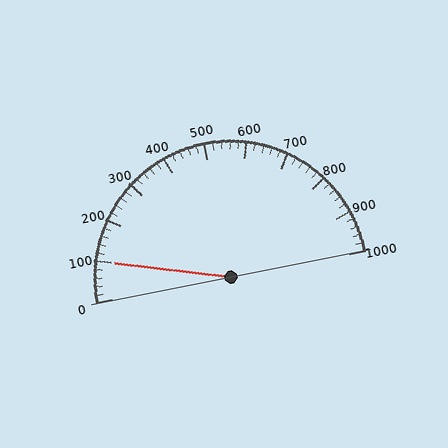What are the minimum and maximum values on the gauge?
The gauge ranges from 0 to 1000.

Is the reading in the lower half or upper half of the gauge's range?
The reading is in the lower half of the range (0 to 1000).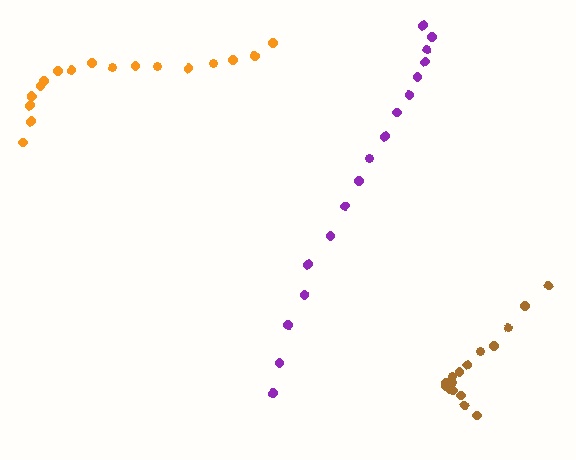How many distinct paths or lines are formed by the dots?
There are 3 distinct paths.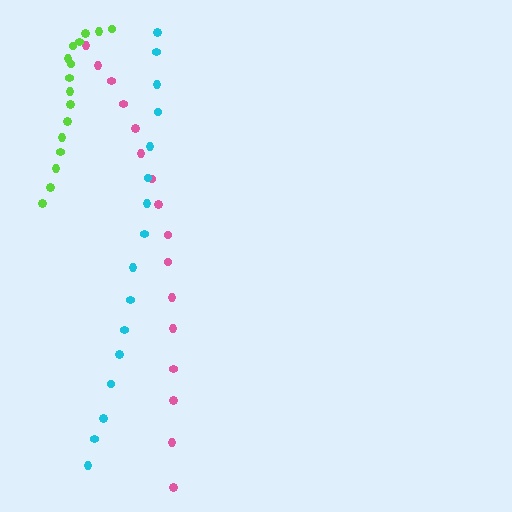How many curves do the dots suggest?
There are 3 distinct paths.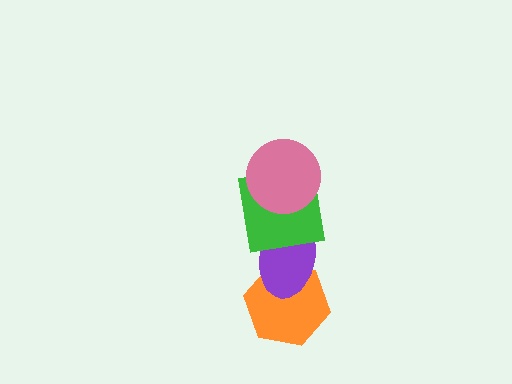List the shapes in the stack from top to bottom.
From top to bottom: the pink circle, the green square, the purple ellipse, the orange hexagon.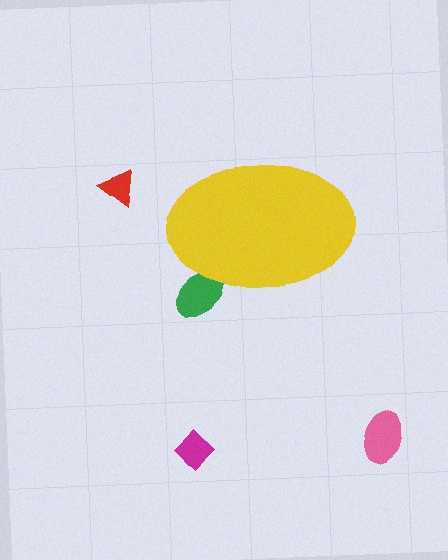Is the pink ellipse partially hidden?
No, the pink ellipse is fully visible.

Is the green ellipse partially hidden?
Yes, the green ellipse is partially hidden behind the yellow ellipse.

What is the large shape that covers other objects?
A yellow ellipse.